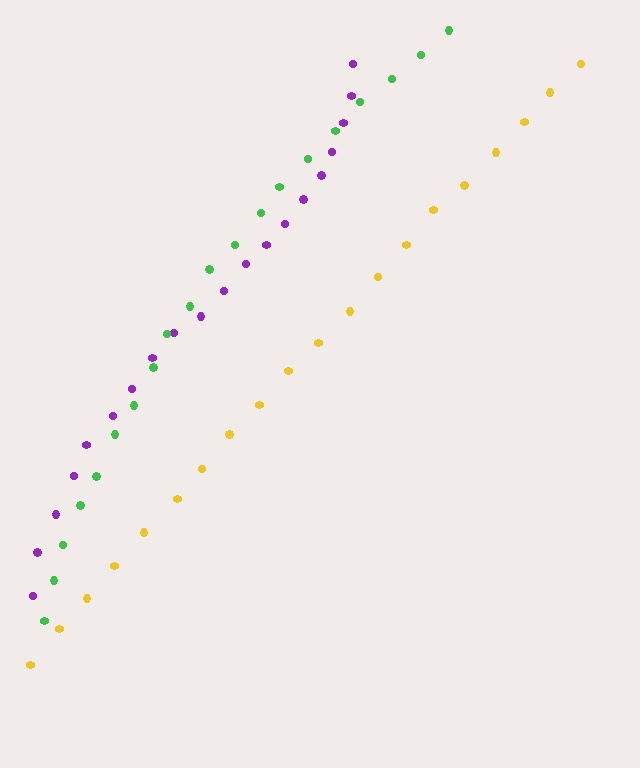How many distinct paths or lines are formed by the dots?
There are 3 distinct paths.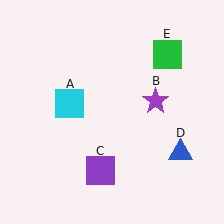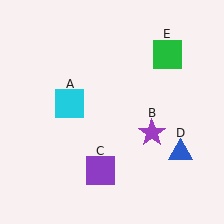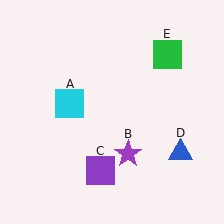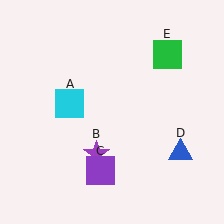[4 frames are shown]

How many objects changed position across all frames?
1 object changed position: purple star (object B).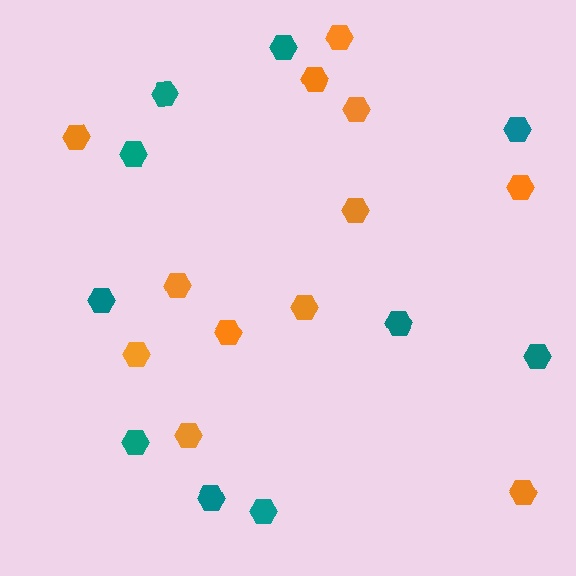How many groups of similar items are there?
There are 2 groups: one group of orange hexagons (12) and one group of teal hexagons (10).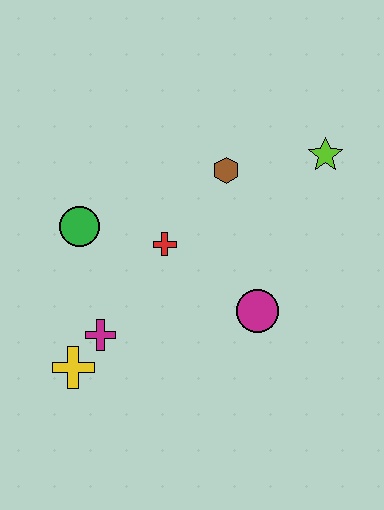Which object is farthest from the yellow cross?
The lime star is farthest from the yellow cross.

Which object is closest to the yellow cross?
The magenta cross is closest to the yellow cross.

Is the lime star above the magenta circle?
Yes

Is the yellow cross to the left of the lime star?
Yes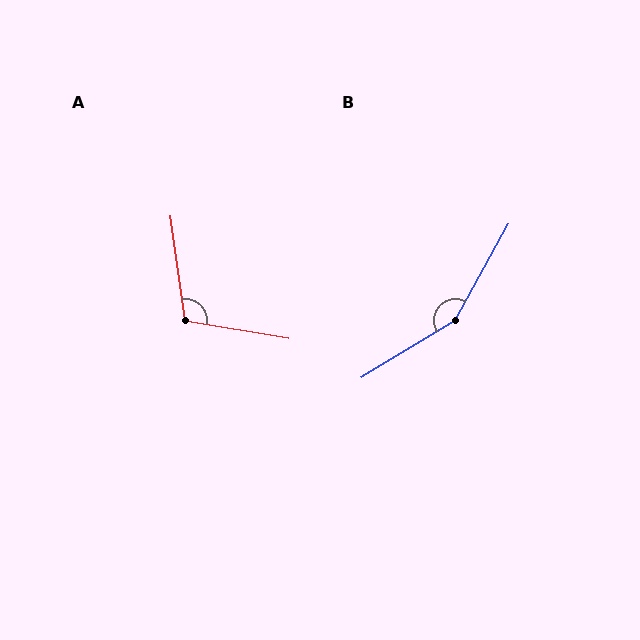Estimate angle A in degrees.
Approximately 108 degrees.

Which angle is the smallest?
A, at approximately 108 degrees.